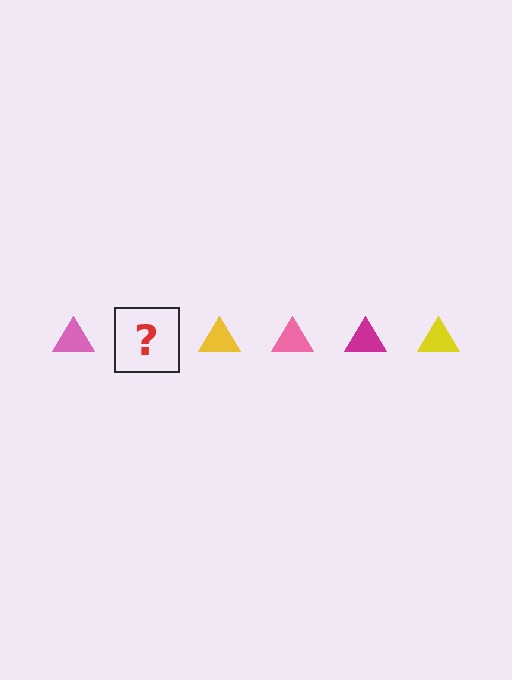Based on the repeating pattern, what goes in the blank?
The blank should be a magenta triangle.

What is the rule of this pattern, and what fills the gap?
The rule is that the pattern cycles through pink, magenta, yellow triangles. The gap should be filled with a magenta triangle.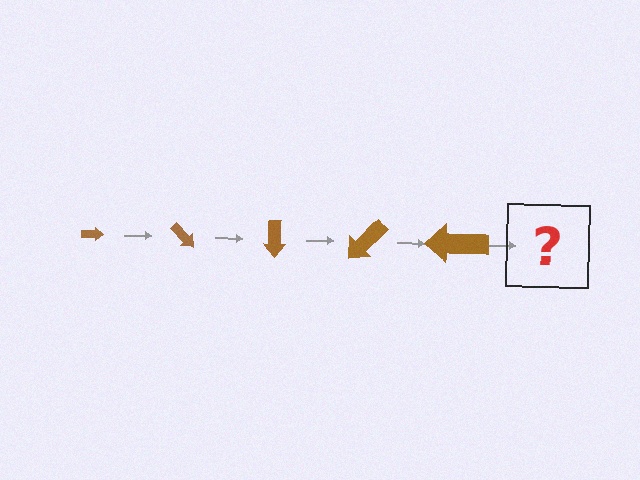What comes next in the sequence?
The next element should be an arrow, larger than the previous one and rotated 225 degrees from the start.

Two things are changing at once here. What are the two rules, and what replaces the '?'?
The two rules are that the arrow grows larger each step and it rotates 45 degrees each step. The '?' should be an arrow, larger than the previous one and rotated 225 degrees from the start.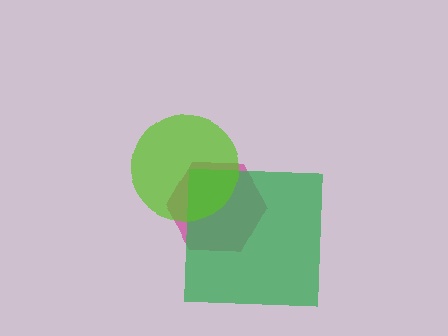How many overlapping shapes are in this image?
There are 3 overlapping shapes in the image.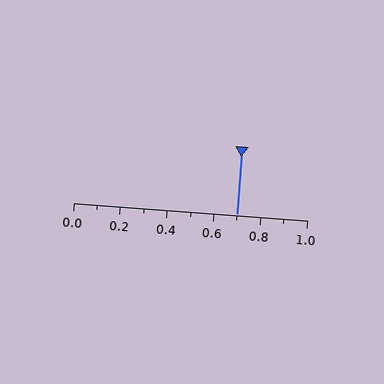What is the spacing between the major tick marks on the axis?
The major ticks are spaced 0.2 apart.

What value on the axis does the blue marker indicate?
The marker indicates approximately 0.7.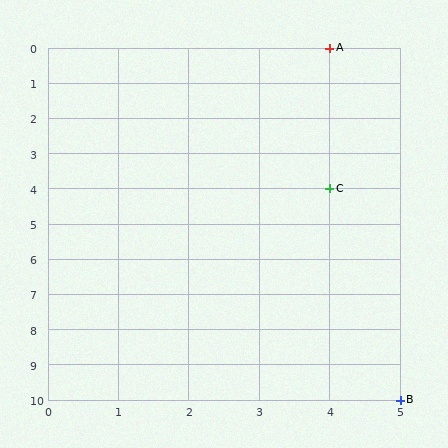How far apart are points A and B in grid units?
Points A and B are 1 column and 10 rows apart (about 10.0 grid units diagonally).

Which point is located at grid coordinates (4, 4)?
Point C is at (4, 4).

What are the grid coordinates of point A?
Point A is at grid coordinates (4, 0).